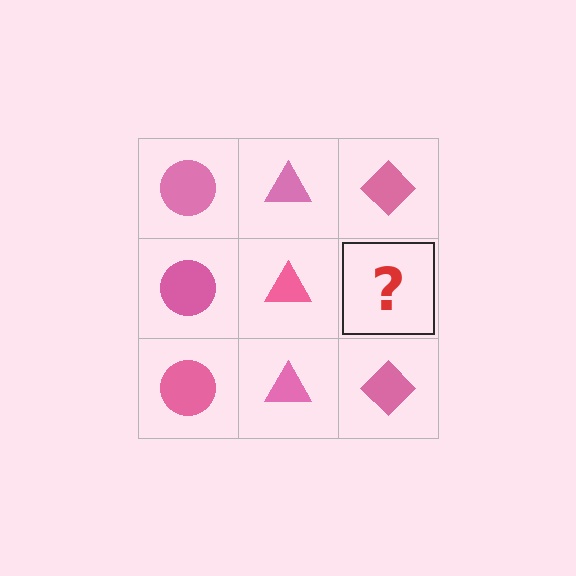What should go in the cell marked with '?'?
The missing cell should contain a pink diamond.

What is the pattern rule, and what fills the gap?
The rule is that each column has a consistent shape. The gap should be filled with a pink diamond.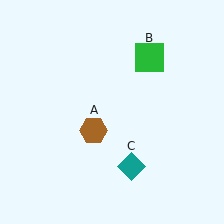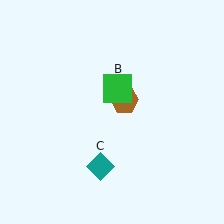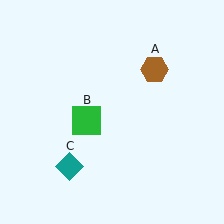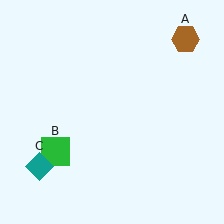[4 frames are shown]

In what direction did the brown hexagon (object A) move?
The brown hexagon (object A) moved up and to the right.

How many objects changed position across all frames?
3 objects changed position: brown hexagon (object A), green square (object B), teal diamond (object C).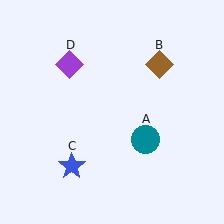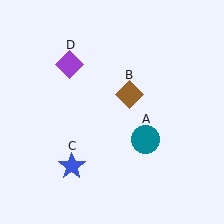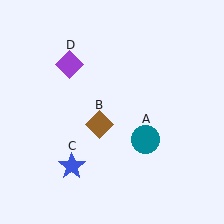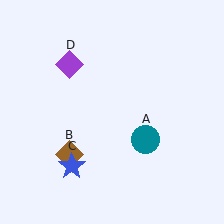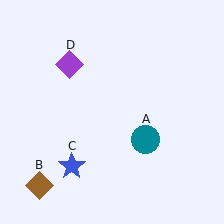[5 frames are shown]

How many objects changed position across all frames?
1 object changed position: brown diamond (object B).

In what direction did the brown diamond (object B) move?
The brown diamond (object B) moved down and to the left.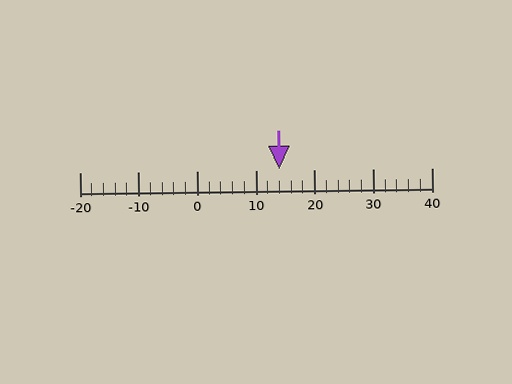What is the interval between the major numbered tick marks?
The major tick marks are spaced 10 units apart.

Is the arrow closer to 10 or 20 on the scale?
The arrow is closer to 10.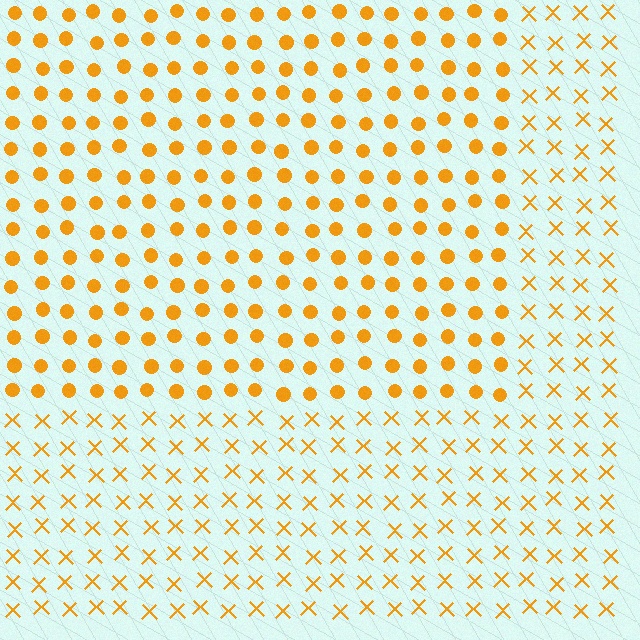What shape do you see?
I see a rectangle.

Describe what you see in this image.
The image is filled with small orange elements arranged in a uniform grid. A rectangle-shaped region contains circles, while the surrounding area contains X marks. The boundary is defined purely by the change in element shape.